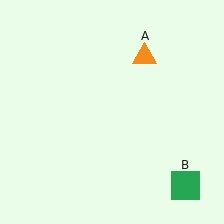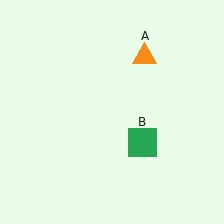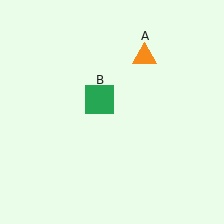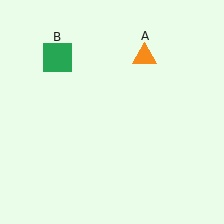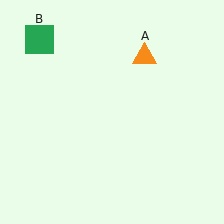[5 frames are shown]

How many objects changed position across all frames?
1 object changed position: green square (object B).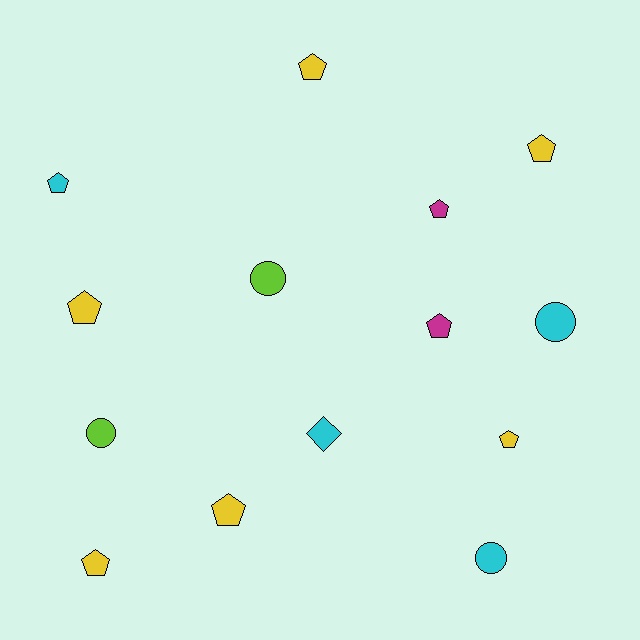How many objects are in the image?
There are 14 objects.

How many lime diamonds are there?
There are no lime diamonds.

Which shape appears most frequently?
Pentagon, with 9 objects.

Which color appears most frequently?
Yellow, with 6 objects.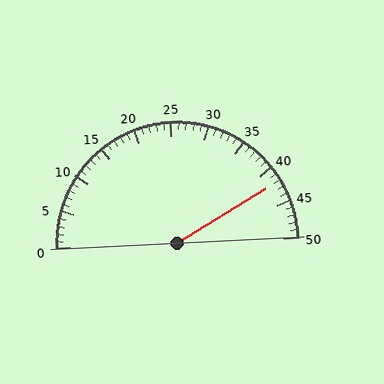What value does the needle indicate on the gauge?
The needle indicates approximately 42.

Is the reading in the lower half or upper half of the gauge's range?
The reading is in the upper half of the range (0 to 50).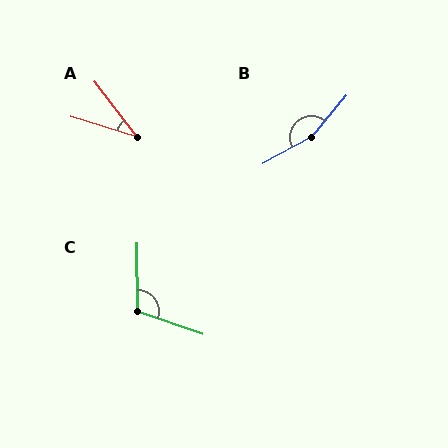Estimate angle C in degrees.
Approximately 110 degrees.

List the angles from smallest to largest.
A (35°), C (110°), B (159°).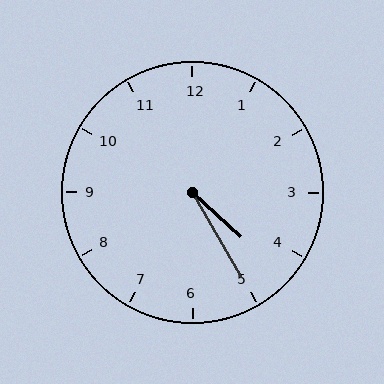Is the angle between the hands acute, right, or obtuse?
It is acute.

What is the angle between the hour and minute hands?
Approximately 18 degrees.